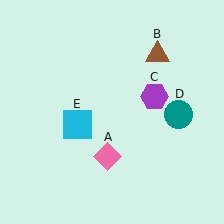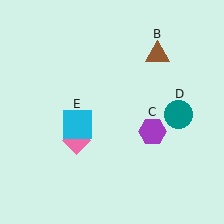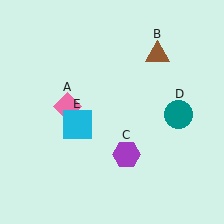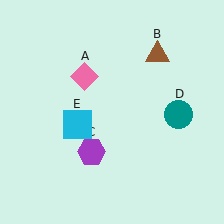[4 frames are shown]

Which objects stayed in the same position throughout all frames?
Brown triangle (object B) and teal circle (object D) and cyan square (object E) remained stationary.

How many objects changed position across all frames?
2 objects changed position: pink diamond (object A), purple hexagon (object C).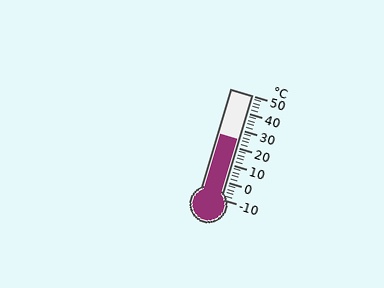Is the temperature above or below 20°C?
The temperature is above 20°C.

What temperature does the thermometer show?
The thermometer shows approximately 24°C.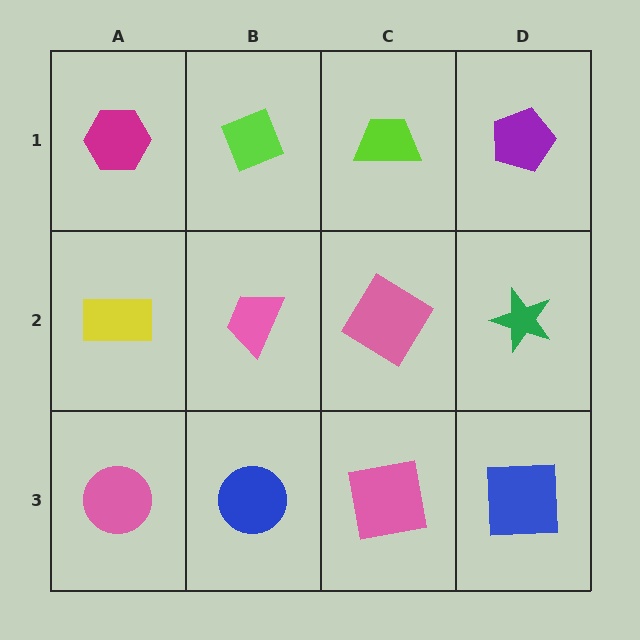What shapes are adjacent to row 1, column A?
A yellow rectangle (row 2, column A), a lime diamond (row 1, column B).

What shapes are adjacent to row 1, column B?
A pink trapezoid (row 2, column B), a magenta hexagon (row 1, column A), a lime trapezoid (row 1, column C).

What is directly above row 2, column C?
A lime trapezoid.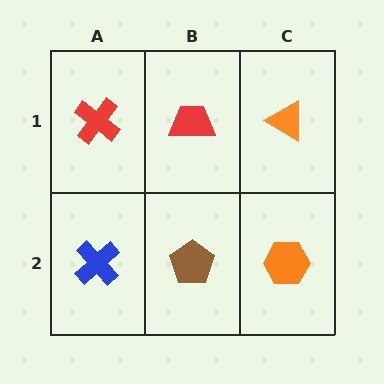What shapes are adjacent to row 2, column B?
A red trapezoid (row 1, column B), a blue cross (row 2, column A), an orange hexagon (row 2, column C).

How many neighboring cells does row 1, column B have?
3.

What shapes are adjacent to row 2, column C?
An orange triangle (row 1, column C), a brown pentagon (row 2, column B).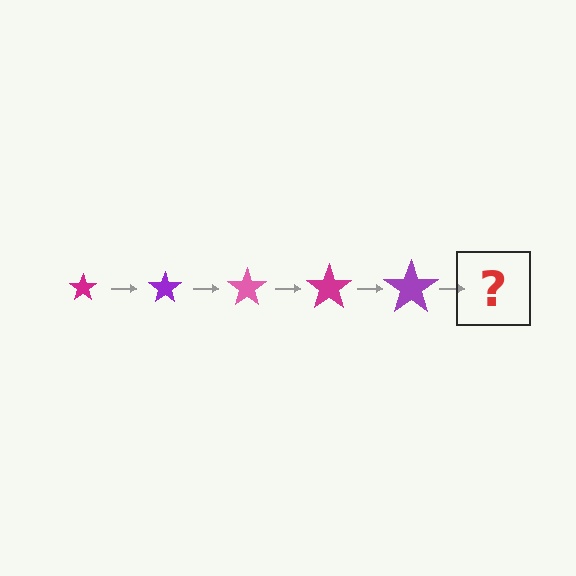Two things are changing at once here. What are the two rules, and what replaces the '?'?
The two rules are that the star grows larger each step and the color cycles through magenta, purple, and pink. The '?' should be a pink star, larger than the previous one.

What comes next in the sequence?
The next element should be a pink star, larger than the previous one.